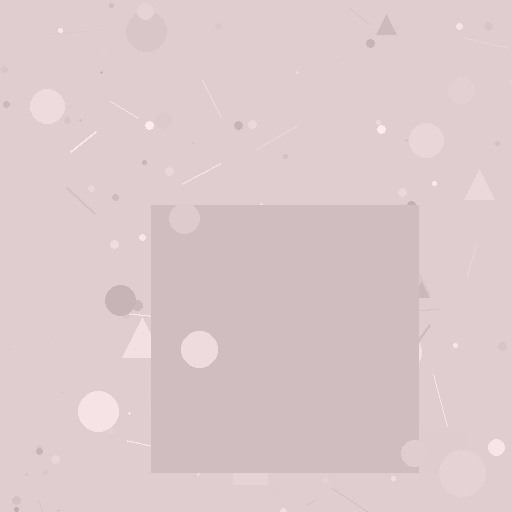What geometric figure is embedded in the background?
A square is embedded in the background.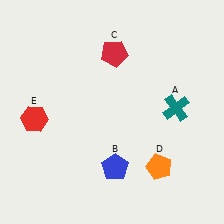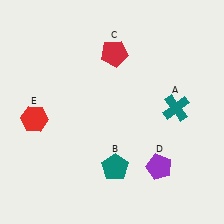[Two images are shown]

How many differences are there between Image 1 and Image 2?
There are 2 differences between the two images.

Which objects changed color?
B changed from blue to teal. D changed from orange to purple.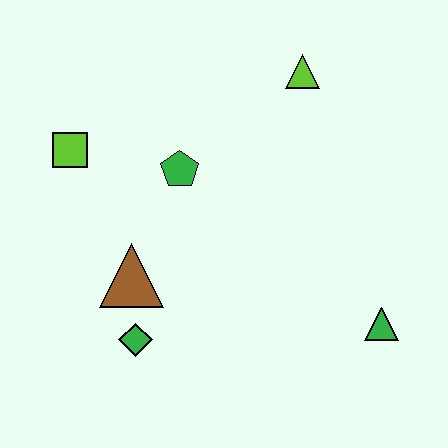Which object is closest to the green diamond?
The brown triangle is closest to the green diamond.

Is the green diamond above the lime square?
No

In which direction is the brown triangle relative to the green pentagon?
The brown triangle is below the green pentagon.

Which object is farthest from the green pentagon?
The green triangle is farthest from the green pentagon.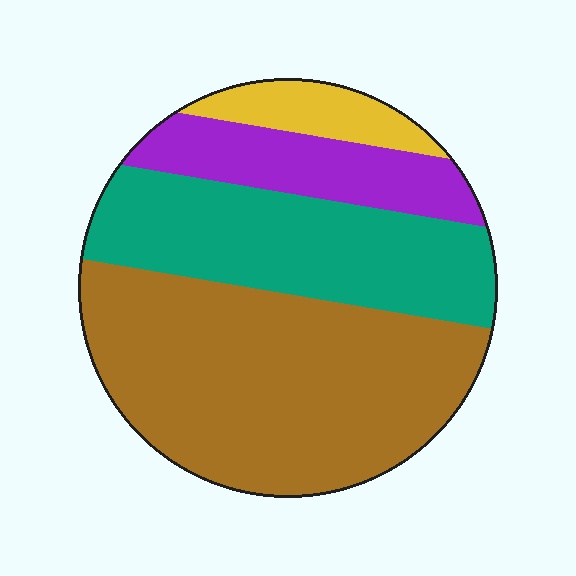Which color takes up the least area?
Yellow, at roughly 10%.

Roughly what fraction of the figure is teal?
Teal takes up between a quarter and a half of the figure.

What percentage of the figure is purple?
Purple covers around 15% of the figure.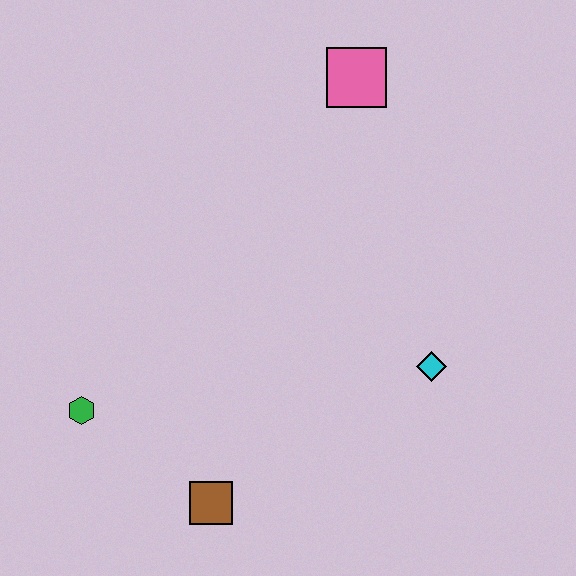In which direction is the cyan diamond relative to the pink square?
The cyan diamond is below the pink square.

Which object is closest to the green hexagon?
The brown square is closest to the green hexagon.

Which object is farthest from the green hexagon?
The pink square is farthest from the green hexagon.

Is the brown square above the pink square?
No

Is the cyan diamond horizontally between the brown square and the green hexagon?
No